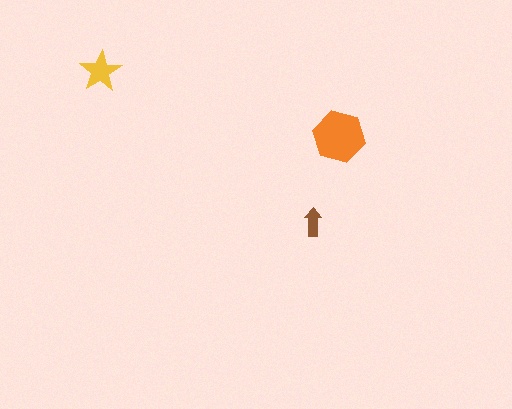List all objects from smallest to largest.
The brown arrow, the yellow star, the orange hexagon.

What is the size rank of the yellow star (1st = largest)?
2nd.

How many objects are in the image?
There are 3 objects in the image.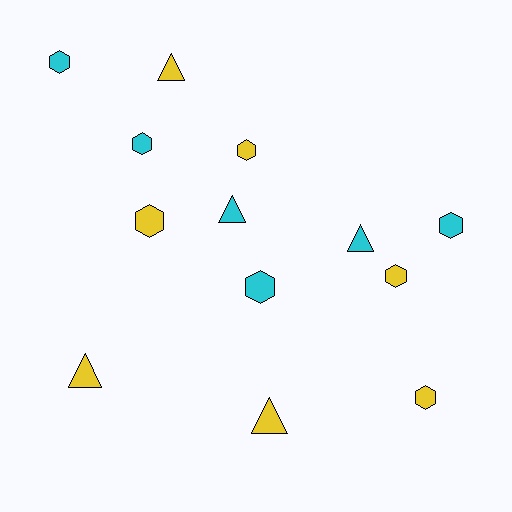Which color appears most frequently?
Yellow, with 7 objects.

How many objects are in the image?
There are 13 objects.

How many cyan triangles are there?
There are 2 cyan triangles.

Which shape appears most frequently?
Hexagon, with 8 objects.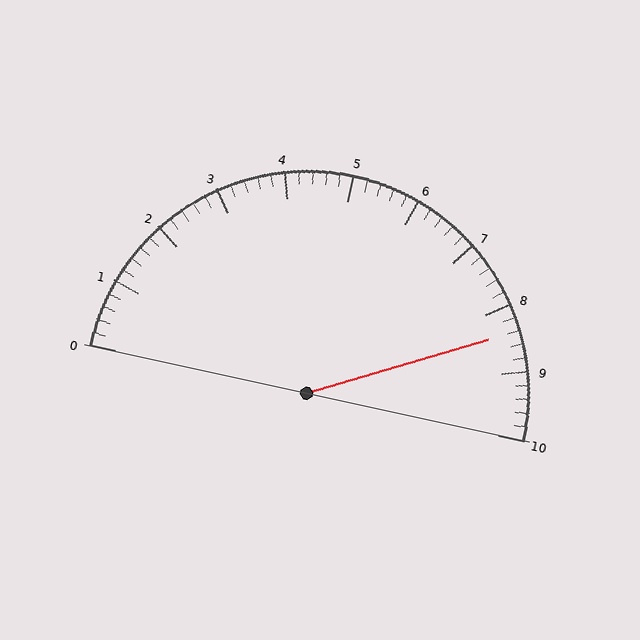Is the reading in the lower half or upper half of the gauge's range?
The reading is in the upper half of the range (0 to 10).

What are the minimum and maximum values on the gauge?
The gauge ranges from 0 to 10.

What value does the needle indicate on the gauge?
The needle indicates approximately 8.4.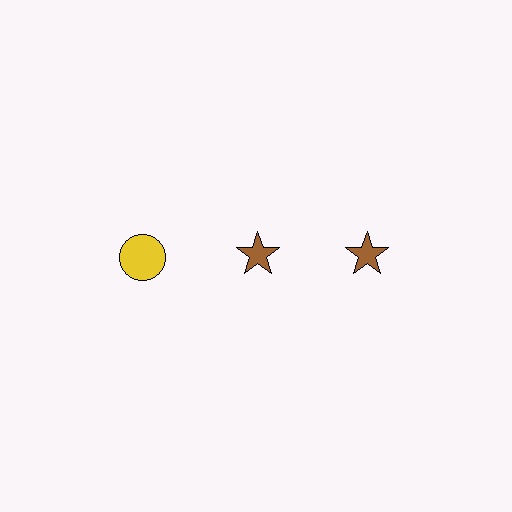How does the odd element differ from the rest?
It differs in both color (yellow instead of brown) and shape (circle instead of star).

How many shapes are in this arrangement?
There are 3 shapes arranged in a grid pattern.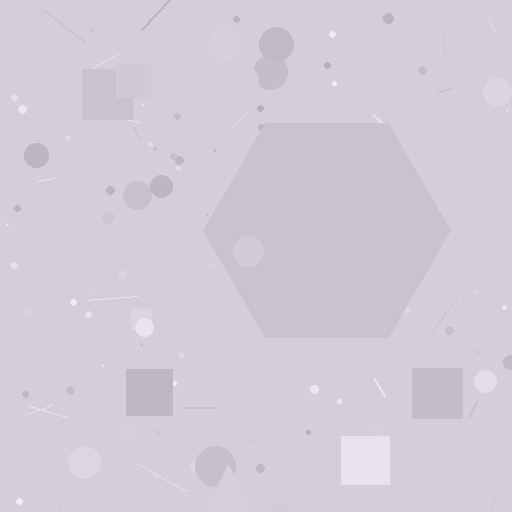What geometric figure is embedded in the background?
A hexagon is embedded in the background.